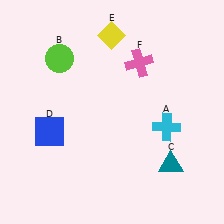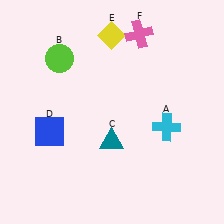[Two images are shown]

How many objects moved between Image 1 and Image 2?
2 objects moved between the two images.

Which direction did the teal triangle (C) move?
The teal triangle (C) moved left.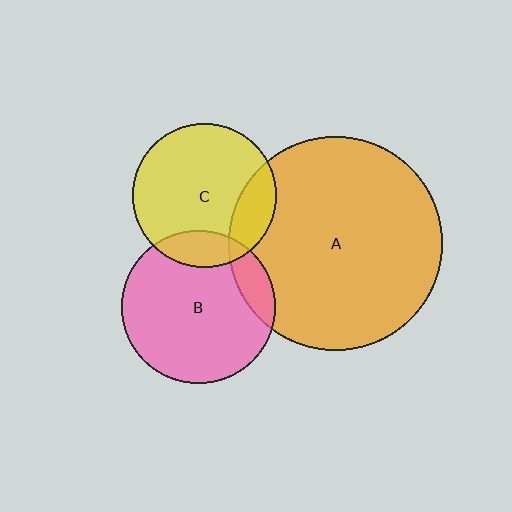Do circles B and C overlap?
Yes.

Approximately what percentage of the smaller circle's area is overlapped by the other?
Approximately 15%.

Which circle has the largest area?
Circle A (orange).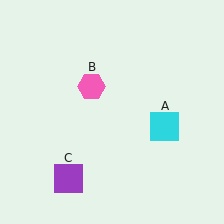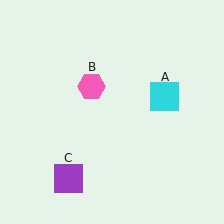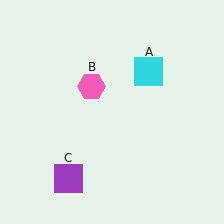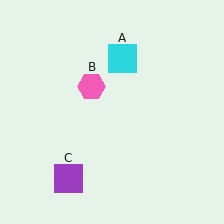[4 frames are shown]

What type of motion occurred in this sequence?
The cyan square (object A) rotated counterclockwise around the center of the scene.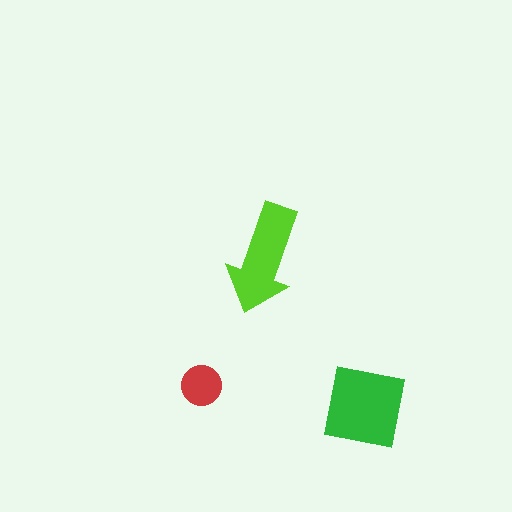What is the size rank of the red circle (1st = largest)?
3rd.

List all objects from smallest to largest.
The red circle, the lime arrow, the green square.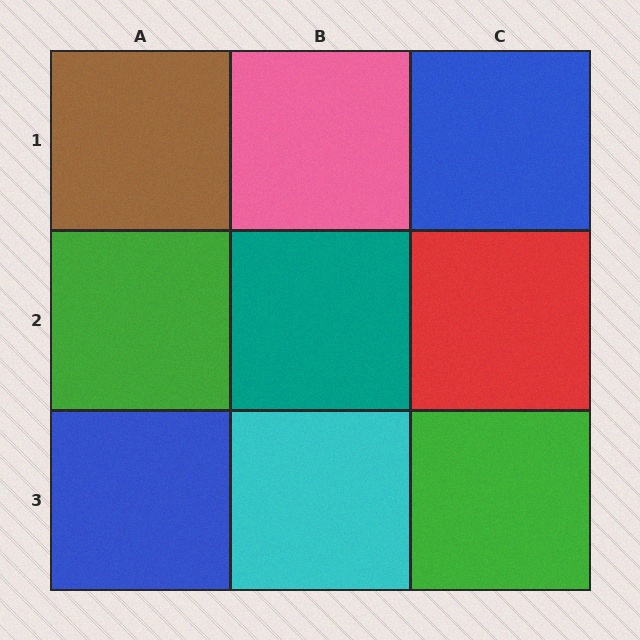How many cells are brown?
1 cell is brown.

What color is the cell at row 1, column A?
Brown.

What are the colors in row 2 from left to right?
Green, teal, red.